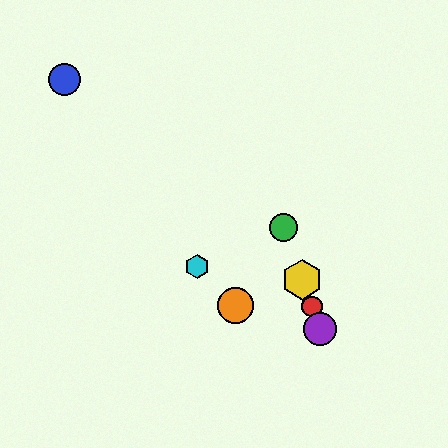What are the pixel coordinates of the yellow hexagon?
The yellow hexagon is at (302, 280).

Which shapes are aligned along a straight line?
The red circle, the green circle, the yellow hexagon, the purple circle are aligned along a straight line.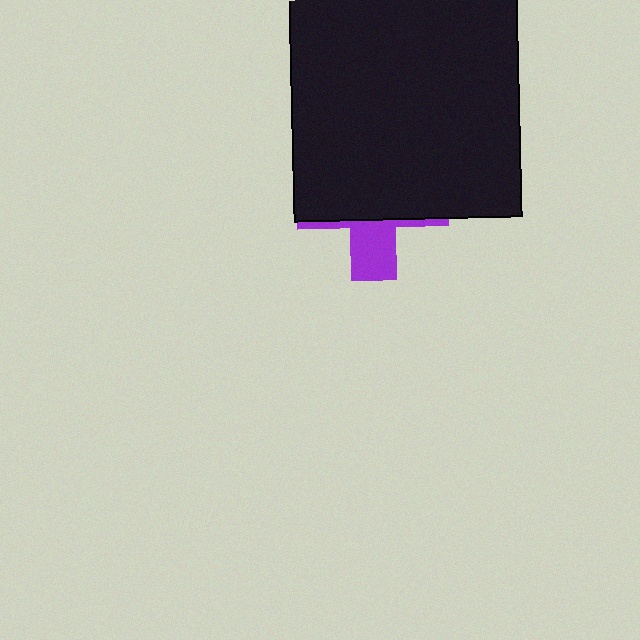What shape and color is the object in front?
The object in front is a black square.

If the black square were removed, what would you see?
You would see the complete purple cross.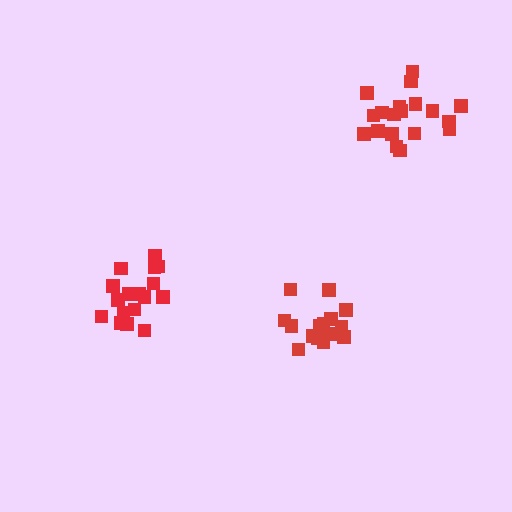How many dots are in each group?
Group 1: 17 dots, Group 2: 15 dots, Group 3: 19 dots (51 total).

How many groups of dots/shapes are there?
There are 3 groups.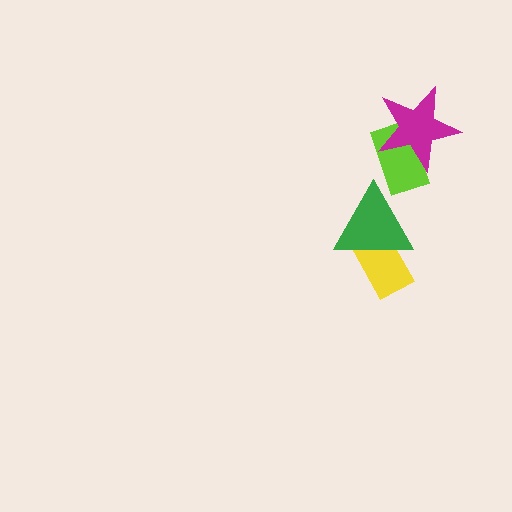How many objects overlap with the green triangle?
1 object overlaps with the green triangle.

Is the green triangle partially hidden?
No, no other shape covers it.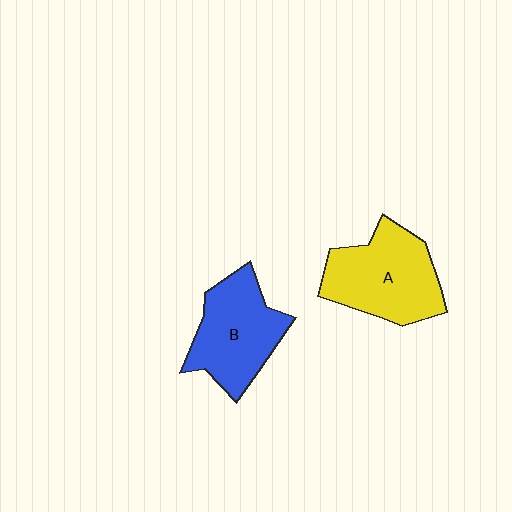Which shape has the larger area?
Shape A (yellow).